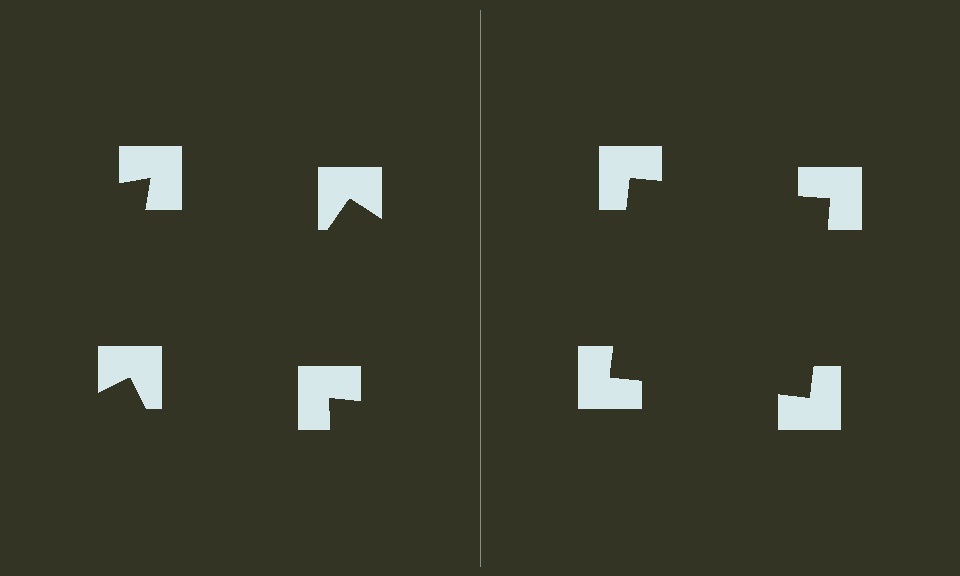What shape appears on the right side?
An illusory square.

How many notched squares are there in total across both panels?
8 — 4 on each side.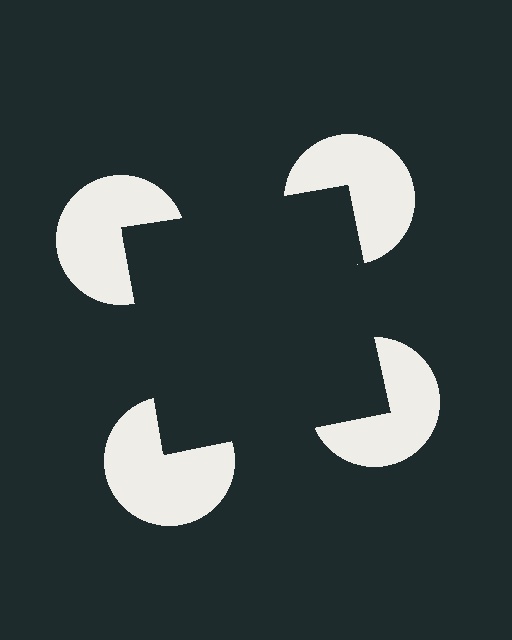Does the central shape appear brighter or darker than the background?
It typically appears slightly darker than the background, even though no actual brightness change is drawn.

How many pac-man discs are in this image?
There are 4 — one at each vertex of the illusory square.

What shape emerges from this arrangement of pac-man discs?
An illusory square — its edges are inferred from the aligned wedge cuts in the pac-man discs, not physically drawn.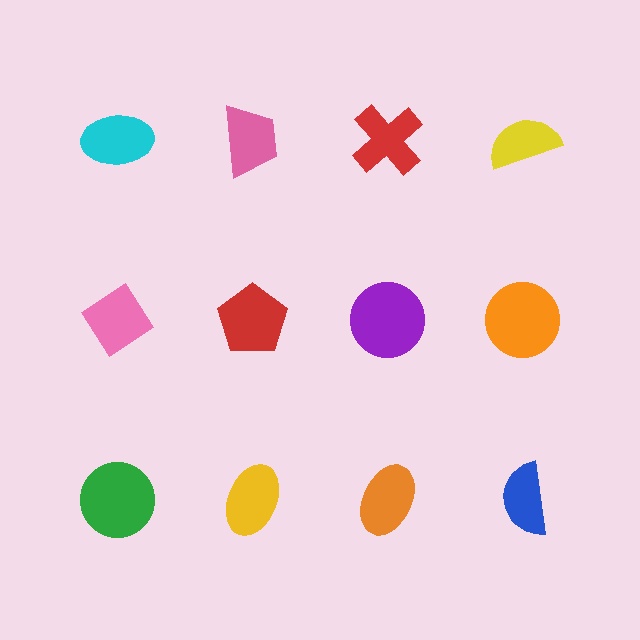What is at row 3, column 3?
An orange ellipse.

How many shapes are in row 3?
4 shapes.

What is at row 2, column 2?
A red pentagon.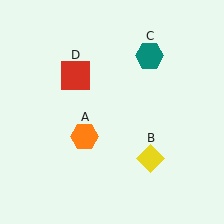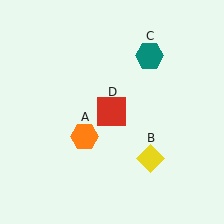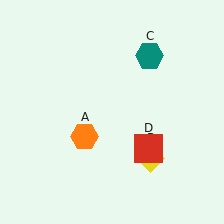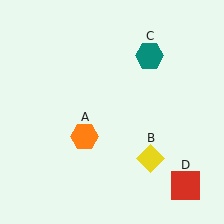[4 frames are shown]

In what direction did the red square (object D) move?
The red square (object D) moved down and to the right.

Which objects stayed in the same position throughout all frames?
Orange hexagon (object A) and yellow diamond (object B) and teal hexagon (object C) remained stationary.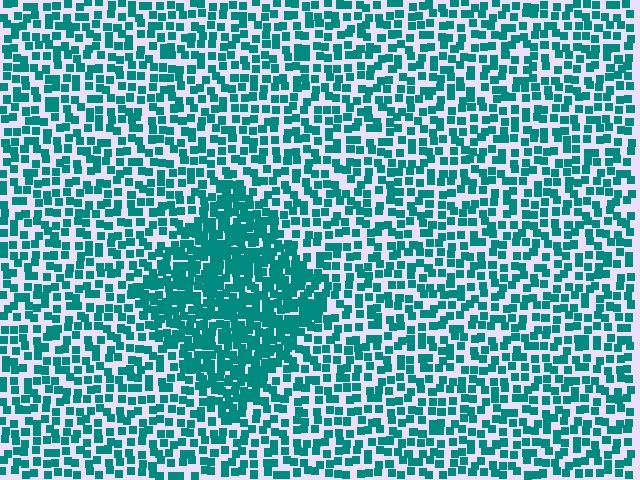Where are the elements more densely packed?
The elements are more densely packed inside the diamond boundary.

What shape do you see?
I see a diamond.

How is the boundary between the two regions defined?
The boundary is defined by a change in element density (approximately 1.9x ratio). All elements are the same color, size, and shape.